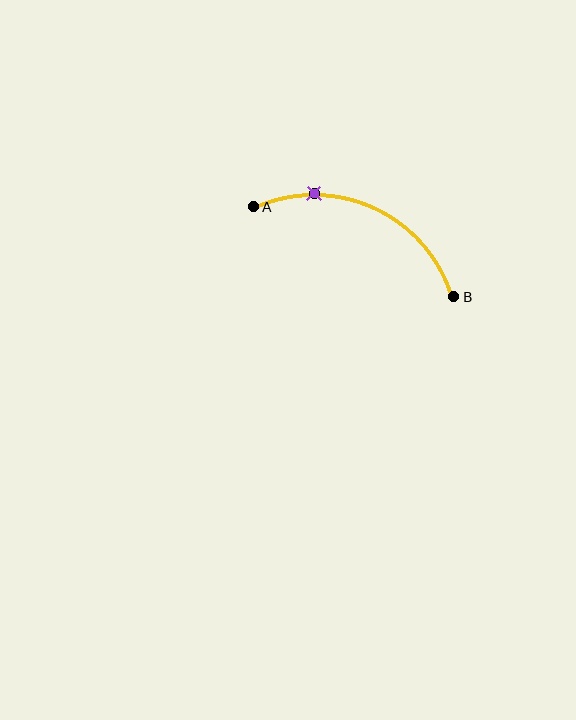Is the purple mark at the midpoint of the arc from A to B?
No. The purple mark lies on the arc but is closer to endpoint A. The arc midpoint would be at the point on the curve equidistant along the arc from both A and B.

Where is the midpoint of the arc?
The arc midpoint is the point on the curve farthest from the straight line joining A and B. It sits above that line.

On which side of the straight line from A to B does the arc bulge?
The arc bulges above the straight line connecting A and B.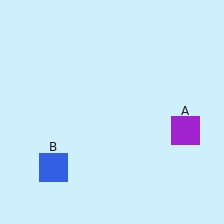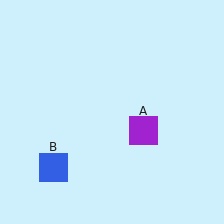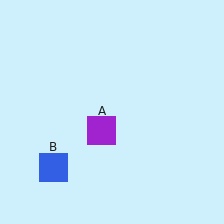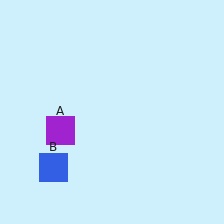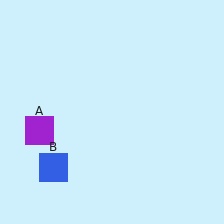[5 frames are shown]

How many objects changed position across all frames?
1 object changed position: purple square (object A).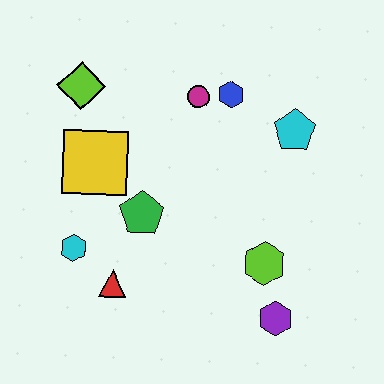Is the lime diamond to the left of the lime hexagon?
Yes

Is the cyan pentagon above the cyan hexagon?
Yes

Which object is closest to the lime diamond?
The yellow square is closest to the lime diamond.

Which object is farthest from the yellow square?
The purple hexagon is farthest from the yellow square.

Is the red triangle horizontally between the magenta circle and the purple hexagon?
No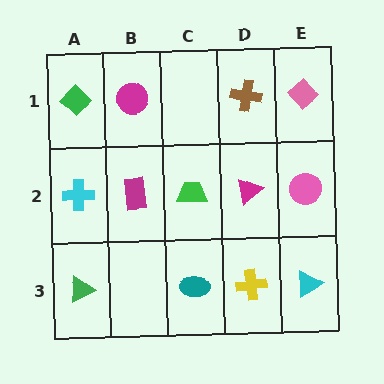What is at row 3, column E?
A cyan triangle.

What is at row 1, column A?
A green diamond.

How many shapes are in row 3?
4 shapes.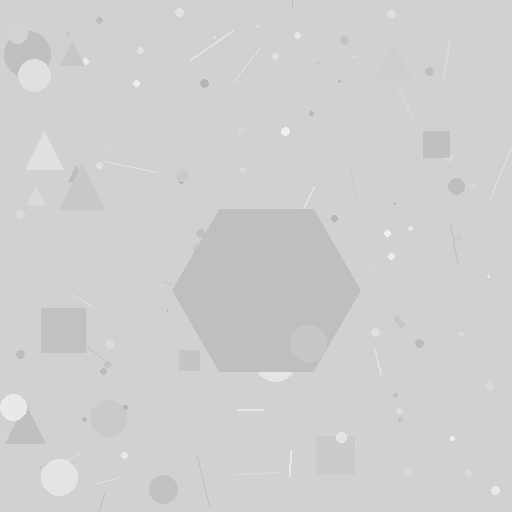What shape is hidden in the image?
A hexagon is hidden in the image.